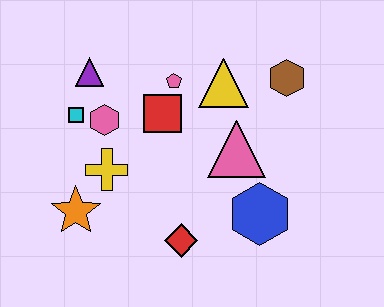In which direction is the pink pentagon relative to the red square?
The pink pentagon is above the red square.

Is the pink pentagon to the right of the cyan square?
Yes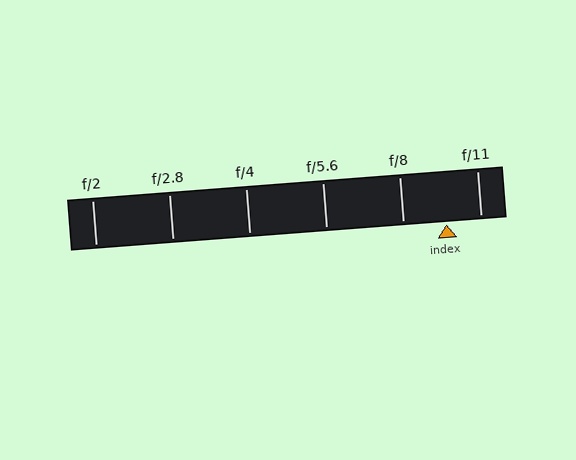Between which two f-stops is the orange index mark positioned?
The index mark is between f/8 and f/11.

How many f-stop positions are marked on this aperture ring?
There are 6 f-stop positions marked.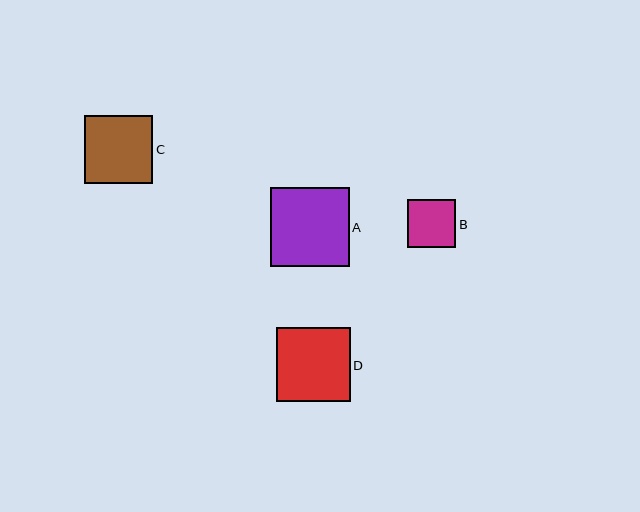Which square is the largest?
Square A is the largest with a size of approximately 79 pixels.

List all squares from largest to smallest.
From largest to smallest: A, D, C, B.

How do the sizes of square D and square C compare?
Square D and square C are approximately the same size.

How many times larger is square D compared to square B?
Square D is approximately 1.5 times the size of square B.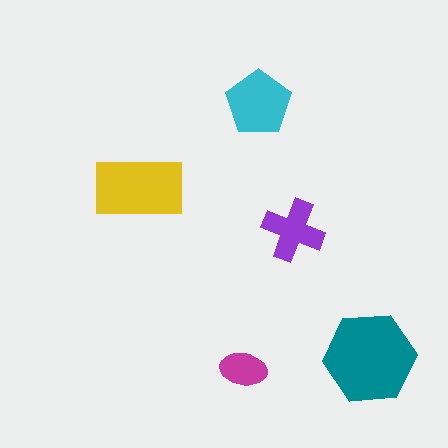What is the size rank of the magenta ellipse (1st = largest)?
5th.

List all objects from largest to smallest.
The teal hexagon, the yellow rectangle, the cyan pentagon, the purple cross, the magenta ellipse.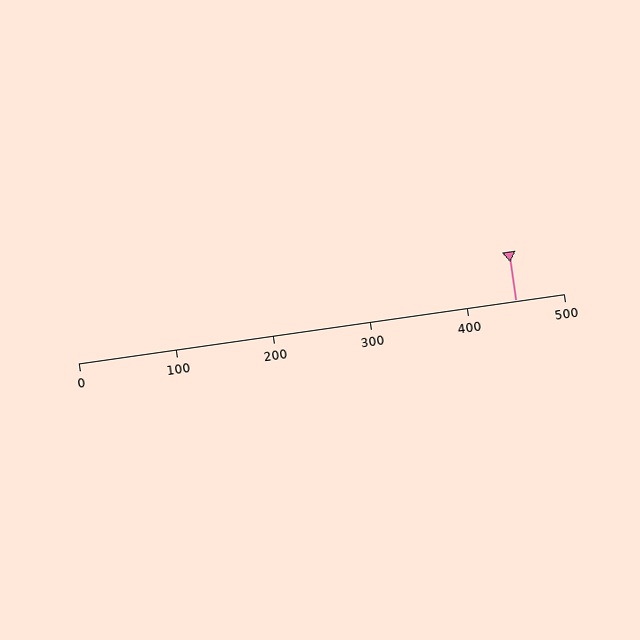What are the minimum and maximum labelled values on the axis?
The axis runs from 0 to 500.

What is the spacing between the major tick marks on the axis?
The major ticks are spaced 100 apart.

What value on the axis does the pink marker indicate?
The marker indicates approximately 450.